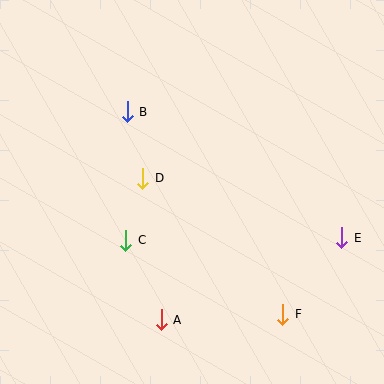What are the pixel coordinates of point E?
Point E is at (342, 238).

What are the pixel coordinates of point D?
Point D is at (143, 178).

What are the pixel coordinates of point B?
Point B is at (127, 112).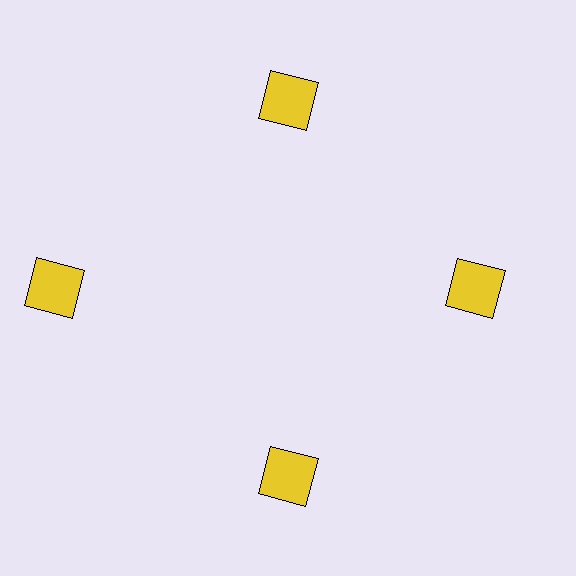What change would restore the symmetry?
The symmetry would be restored by moving it inward, back onto the ring so that all 4 squares sit at equal angles and equal distance from the center.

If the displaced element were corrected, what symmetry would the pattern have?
It would have 4-fold rotational symmetry — the pattern would map onto itself every 90 degrees.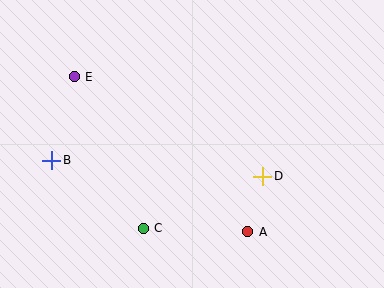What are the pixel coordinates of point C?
Point C is at (143, 228).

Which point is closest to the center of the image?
Point D at (263, 176) is closest to the center.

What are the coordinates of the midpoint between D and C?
The midpoint between D and C is at (203, 202).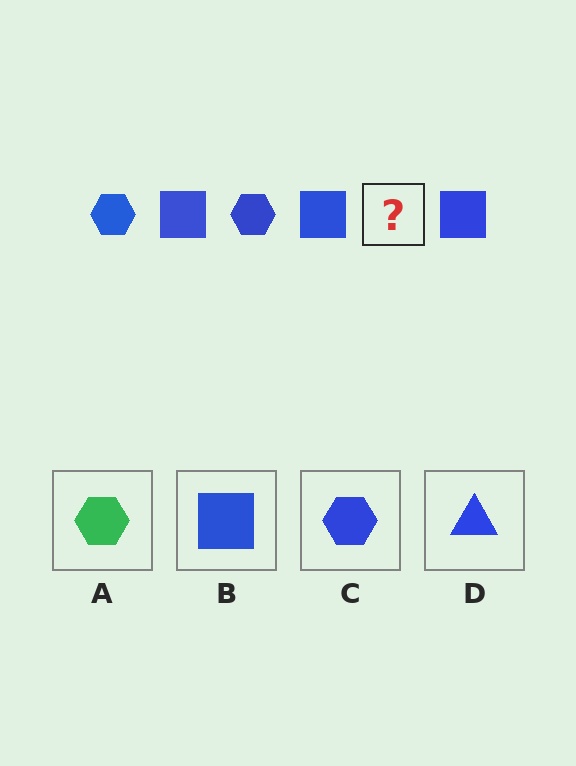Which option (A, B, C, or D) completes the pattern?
C.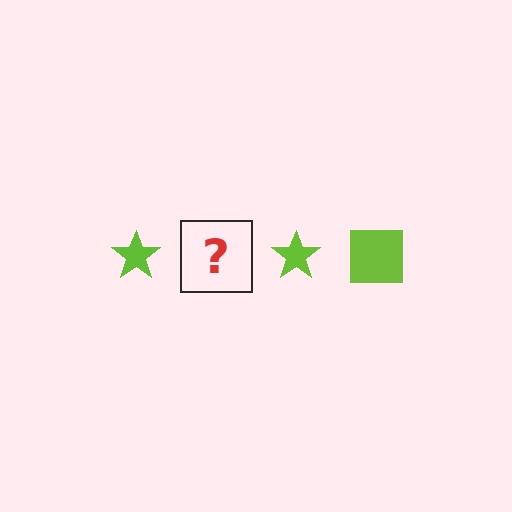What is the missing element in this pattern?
The missing element is a lime square.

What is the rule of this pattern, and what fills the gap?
The rule is that the pattern cycles through star, square shapes in lime. The gap should be filled with a lime square.